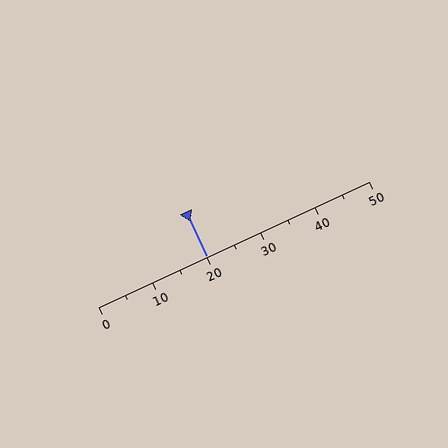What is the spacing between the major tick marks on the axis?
The major ticks are spaced 10 apart.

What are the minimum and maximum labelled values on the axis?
The axis runs from 0 to 50.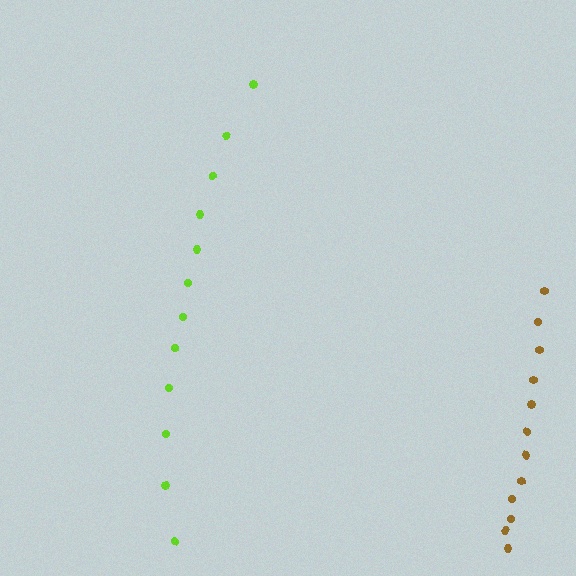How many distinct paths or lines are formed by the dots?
There are 2 distinct paths.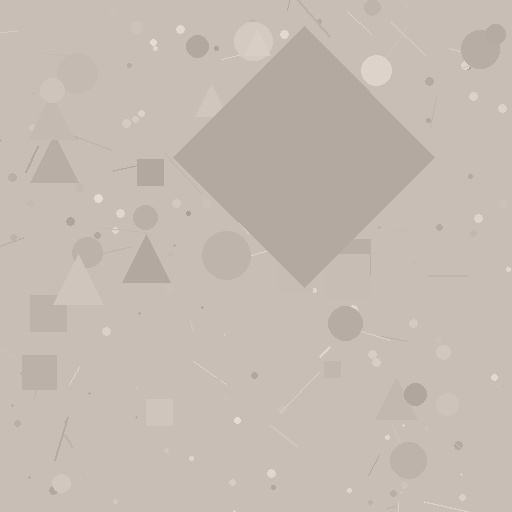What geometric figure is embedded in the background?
A diamond is embedded in the background.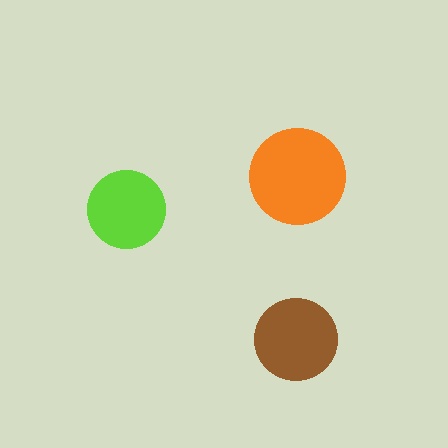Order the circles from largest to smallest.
the orange one, the brown one, the lime one.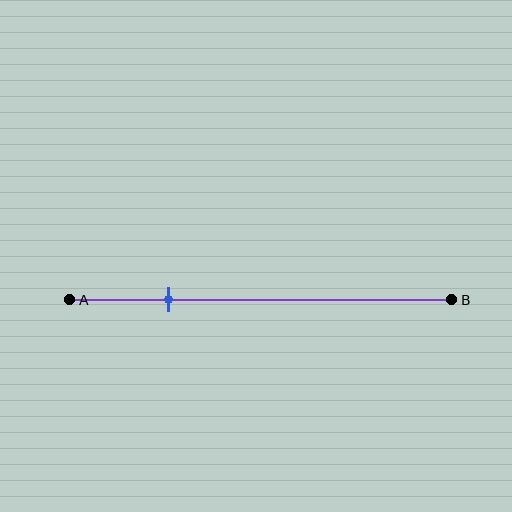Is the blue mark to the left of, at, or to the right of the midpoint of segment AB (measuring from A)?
The blue mark is to the left of the midpoint of segment AB.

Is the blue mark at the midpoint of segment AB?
No, the mark is at about 25% from A, not at the 50% midpoint.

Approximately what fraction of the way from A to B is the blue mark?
The blue mark is approximately 25% of the way from A to B.